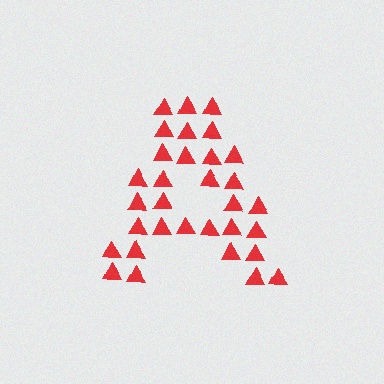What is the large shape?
The large shape is the letter A.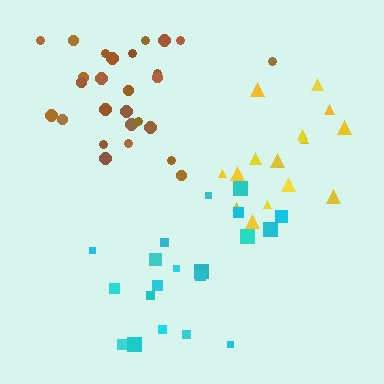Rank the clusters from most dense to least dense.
cyan, brown, yellow.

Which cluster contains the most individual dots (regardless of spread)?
Brown (27).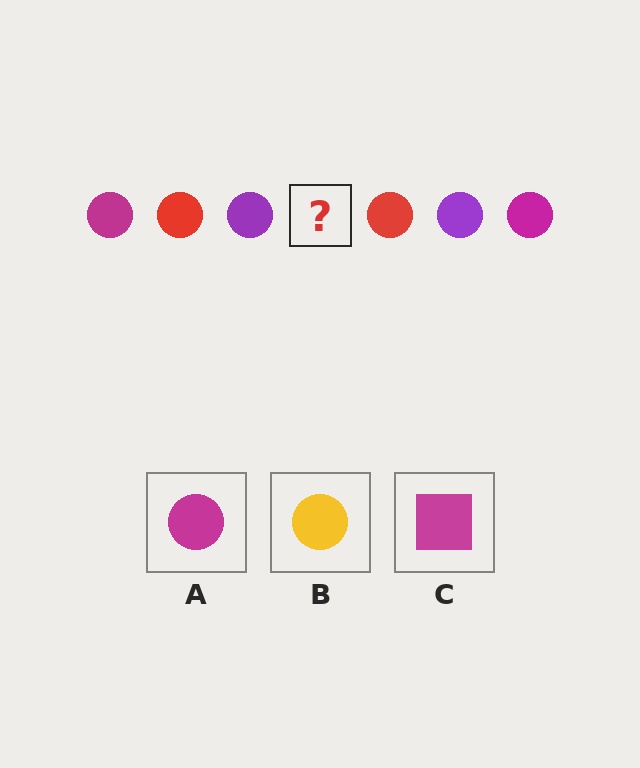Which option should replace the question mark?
Option A.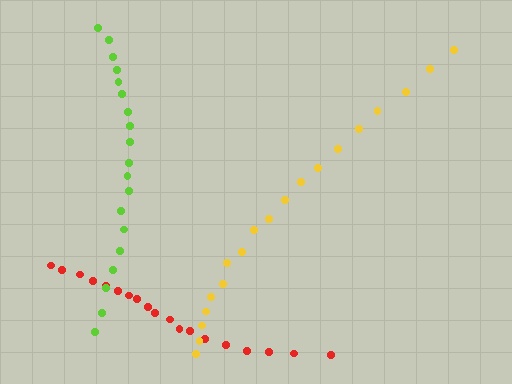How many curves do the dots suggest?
There are 3 distinct paths.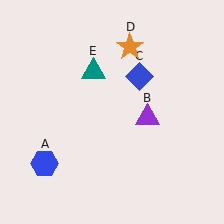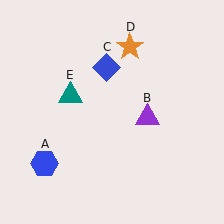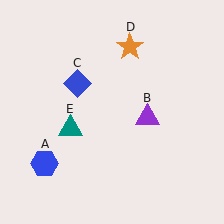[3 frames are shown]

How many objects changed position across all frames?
2 objects changed position: blue diamond (object C), teal triangle (object E).